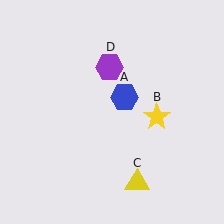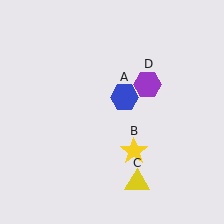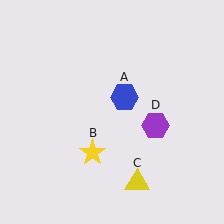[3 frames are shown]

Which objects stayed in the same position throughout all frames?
Blue hexagon (object A) and yellow triangle (object C) remained stationary.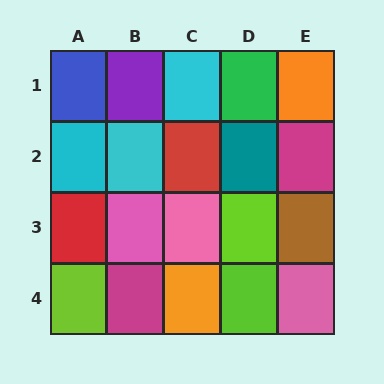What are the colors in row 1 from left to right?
Blue, purple, cyan, green, orange.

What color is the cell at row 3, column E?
Brown.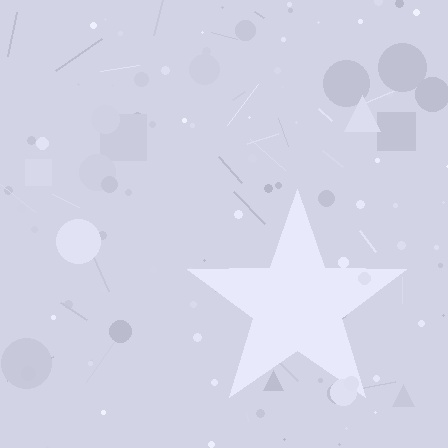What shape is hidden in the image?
A star is hidden in the image.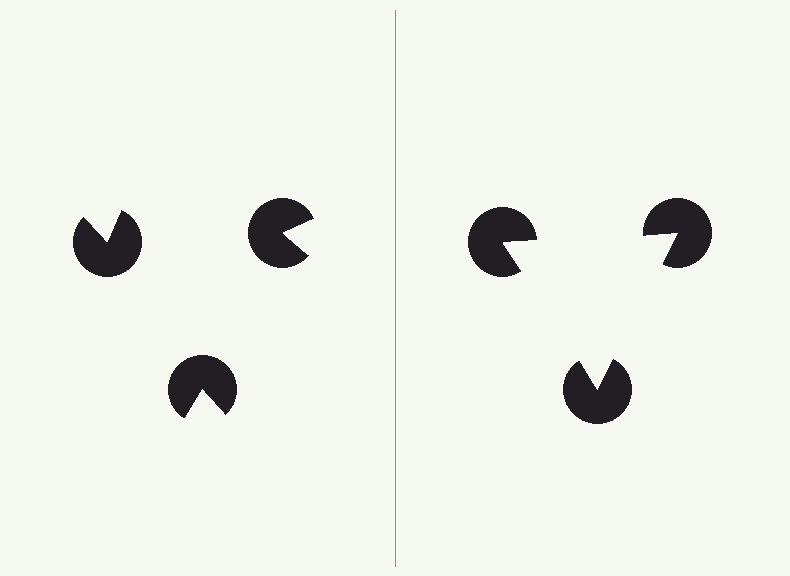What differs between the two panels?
The pac-man discs are positioned identically on both sides; only the wedge orientations differ. On the right they align to a triangle; on the left they are misaligned.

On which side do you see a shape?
An illusory triangle appears on the right side. On the left side the wedge cuts are rotated, so no coherent shape forms.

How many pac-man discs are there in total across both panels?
6 — 3 on each side.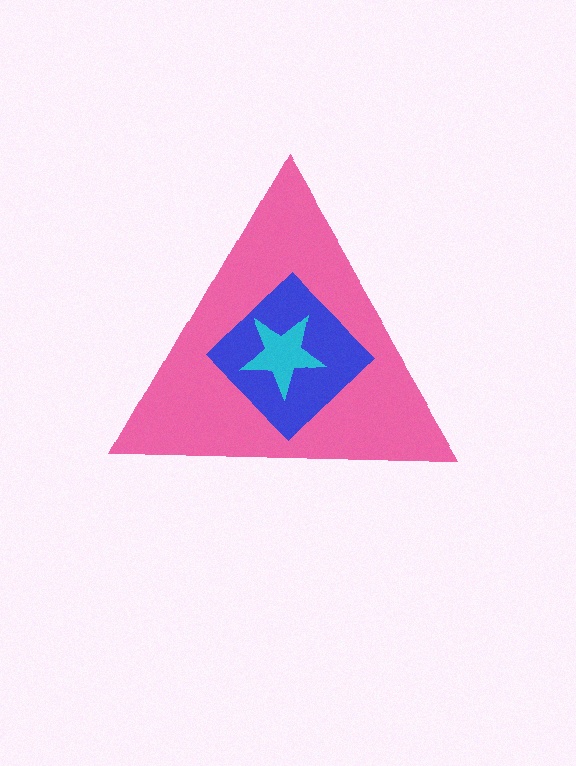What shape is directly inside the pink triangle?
The blue diamond.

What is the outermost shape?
The pink triangle.